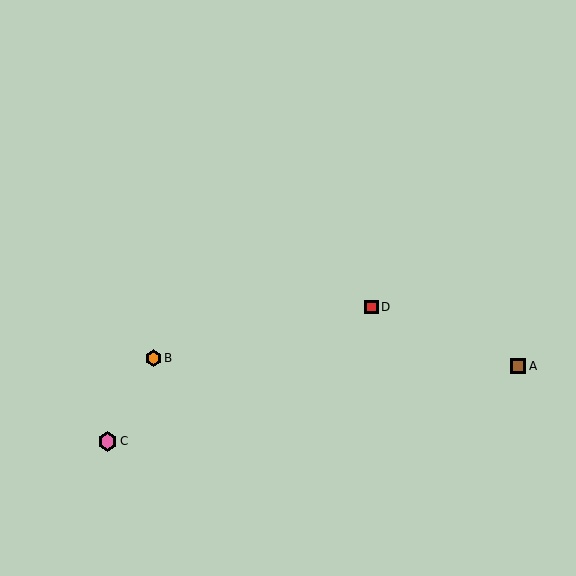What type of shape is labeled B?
Shape B is an orange hexagon.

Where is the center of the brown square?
The center of the brown square is at (518, 366).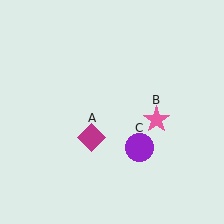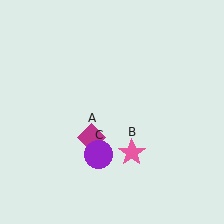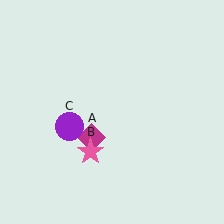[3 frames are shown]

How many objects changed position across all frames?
2 objects changed position: pink star (object B), purple circle (object C).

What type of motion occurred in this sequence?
The pink star (object B), purple circle (object C) rotated clockwise around the center of the scene.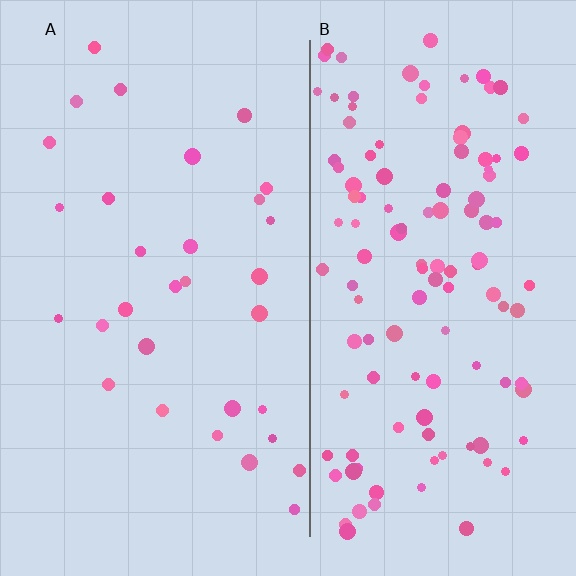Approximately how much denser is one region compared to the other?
Approximately 3.8× — region B over region A.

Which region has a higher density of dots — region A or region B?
B (the right).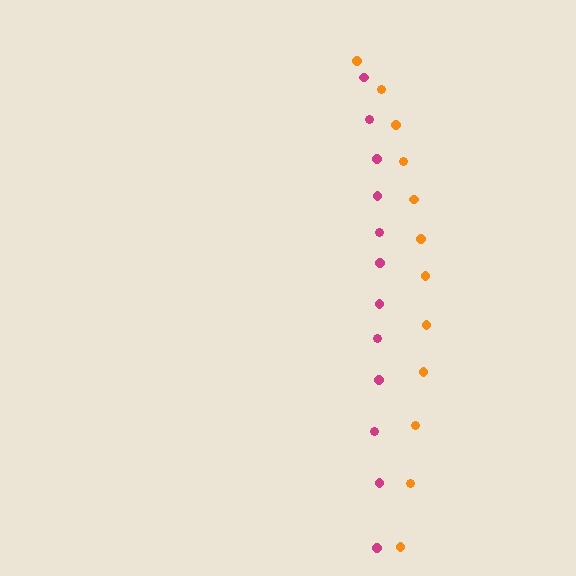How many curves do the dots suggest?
There are 2 distinct paths.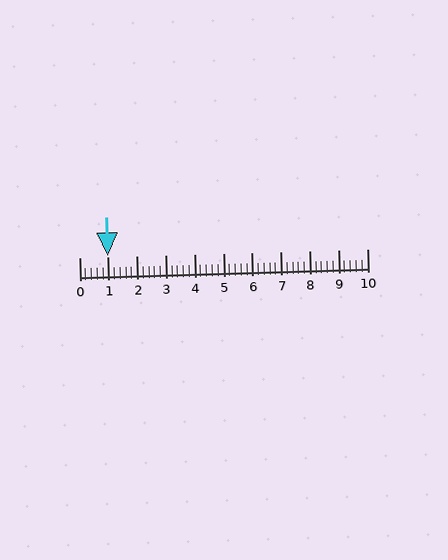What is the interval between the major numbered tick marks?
The major tick marks are spaced 1 units apart.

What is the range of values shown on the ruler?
The ruler shows values from 0 to 10.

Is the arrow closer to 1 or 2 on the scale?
The arrow is closer to 1.